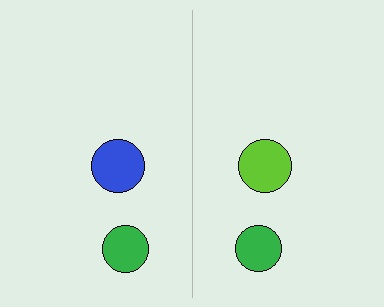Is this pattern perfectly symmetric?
No, the pattern is not perfectly symmetric. The lime circle on the right side breaks the symmetry — its mirror counterpart is blue.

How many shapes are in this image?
There are 4 shapes in this image.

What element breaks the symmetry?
The lime circle on the right side breaks the symmetry — its mirror counterpart is blue.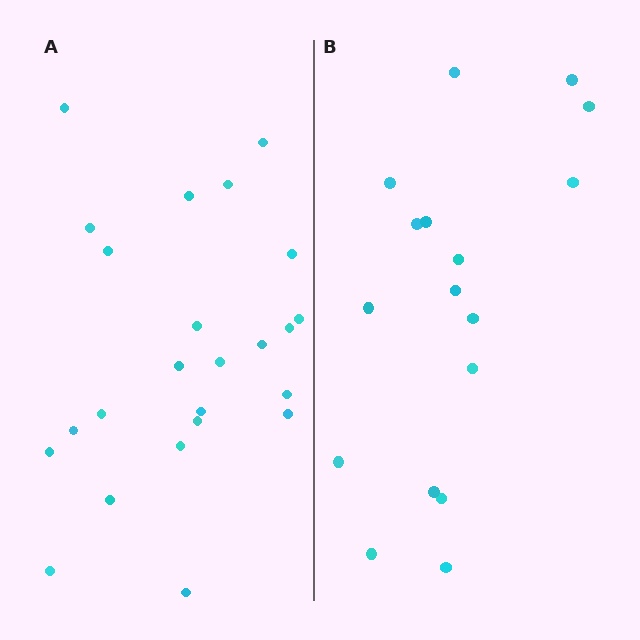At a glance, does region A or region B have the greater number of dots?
Region A (the left region) has more dots.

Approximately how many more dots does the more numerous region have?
Region A has roughly 8 or so more dots than region B.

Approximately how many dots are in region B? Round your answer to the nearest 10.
About 20 dots. (The exact count is 17, which rounds to 20.)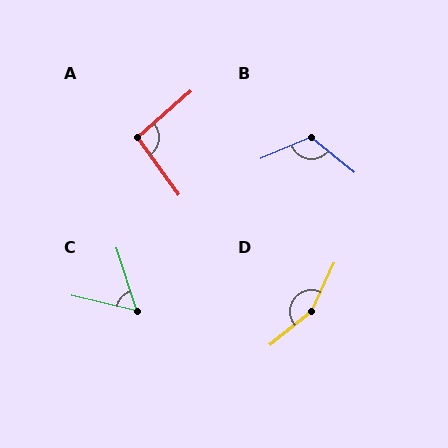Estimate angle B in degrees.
Approximately 117 degrees.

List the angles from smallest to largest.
C (59°), A (95°), B (117°), D (154°).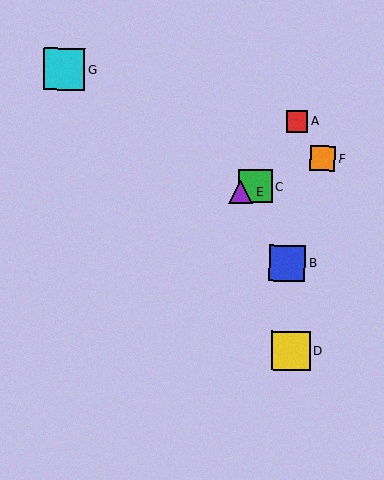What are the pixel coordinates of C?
Object C is at (255, 186).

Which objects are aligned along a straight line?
Objects C, E, F are aligned along a straight line.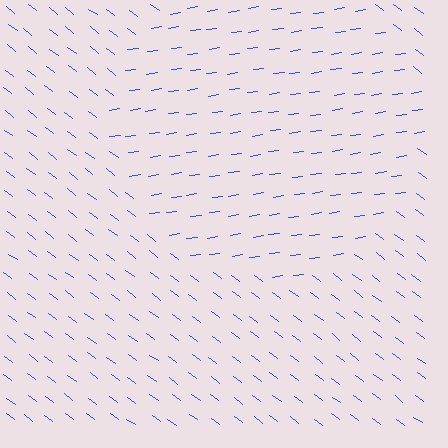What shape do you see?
I see a circle.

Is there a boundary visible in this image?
Yes, there is a texture boundary formed by a change in line orientation.